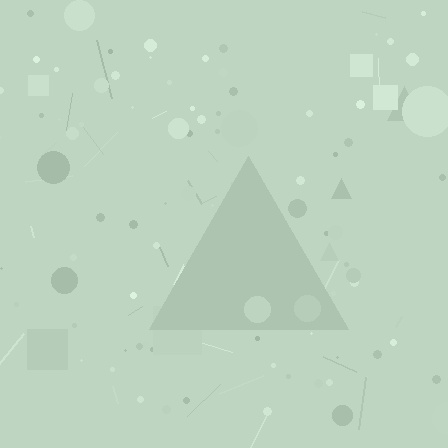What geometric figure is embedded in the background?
A triangle is embedded in the background.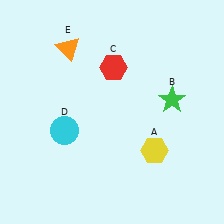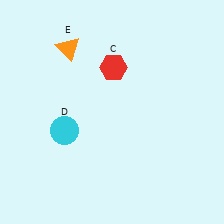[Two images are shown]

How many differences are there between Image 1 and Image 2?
There are 2 differences between the two images.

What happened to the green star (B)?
The green star (B) was removed in Image 2. It was in the top-right area of Image 1.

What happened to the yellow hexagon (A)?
The yellow hexagon (A) was removed in Image 2. It was in the bottom-right area of Image 1.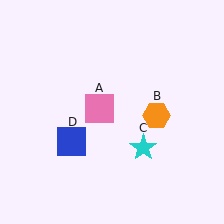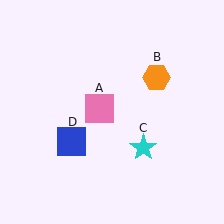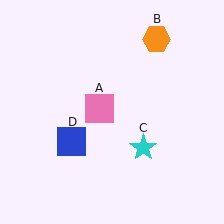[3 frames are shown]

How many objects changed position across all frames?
1 object changed position: orange hexagon (object B).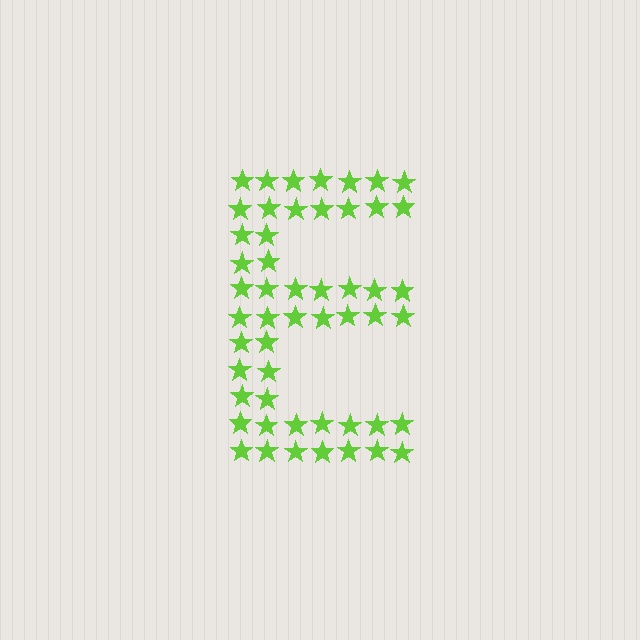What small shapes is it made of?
It is made of small stars.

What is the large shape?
The large shape is the letter E.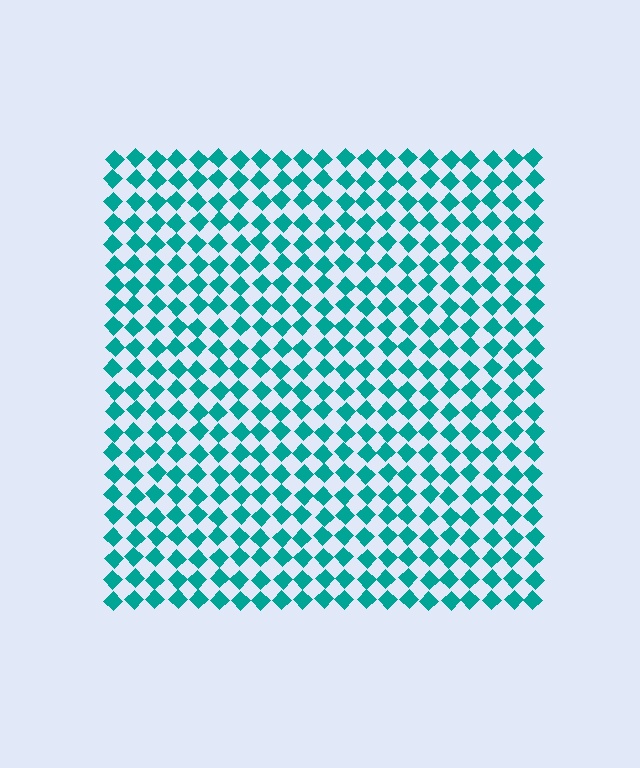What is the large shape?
The large shape is a square.